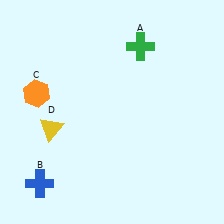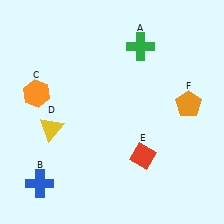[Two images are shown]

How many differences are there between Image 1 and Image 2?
There are 2 differences between the two images.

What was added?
A red diamond (E), an orange pentagon (F) were added in Image 2.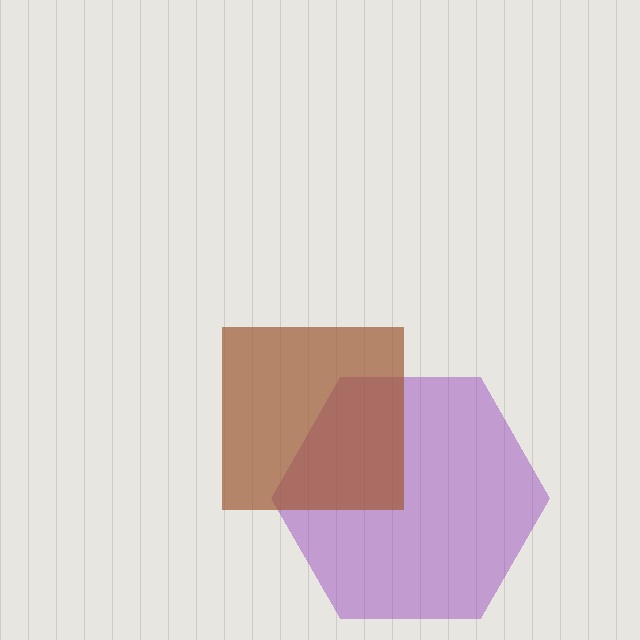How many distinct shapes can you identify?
There are 2 distinct shapes: a purple hexagon, a brown square.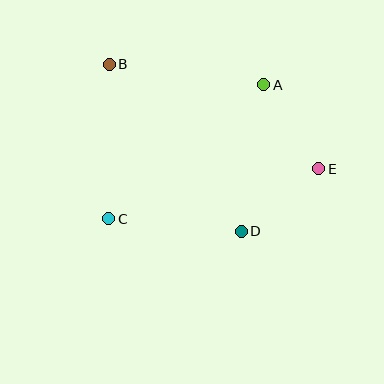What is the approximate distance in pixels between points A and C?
The distance between A and C is approximately 205 pixels.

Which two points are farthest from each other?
Points B and E are farthest from each other.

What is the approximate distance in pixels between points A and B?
The distance between A and B is approximately 156 pixels.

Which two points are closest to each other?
Points D and E are closest to each other.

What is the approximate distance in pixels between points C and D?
The distance between C and D is approximately 133 pixels.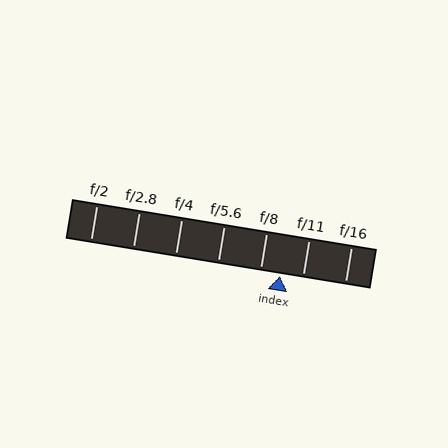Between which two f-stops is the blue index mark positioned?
The index mark is between f/8 and f/11.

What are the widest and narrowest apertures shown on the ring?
The widest aperture shown is f/2 and the narrowest is f/16.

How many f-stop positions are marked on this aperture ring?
There are 7 f-stop positions marked.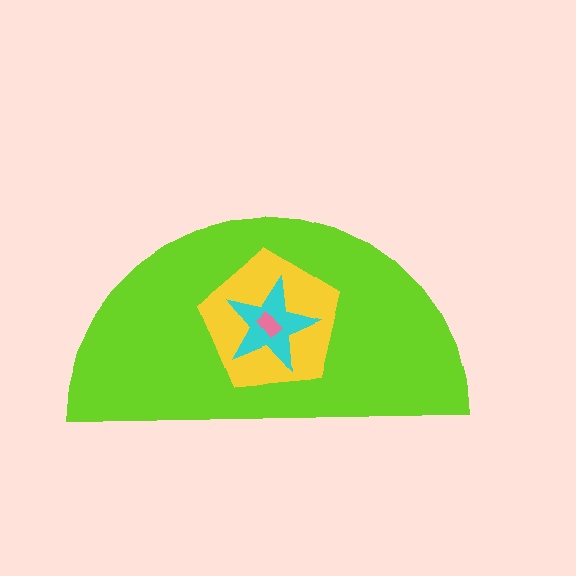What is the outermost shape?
The lime semicircle.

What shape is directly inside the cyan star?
The pink rectangle.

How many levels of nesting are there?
4.